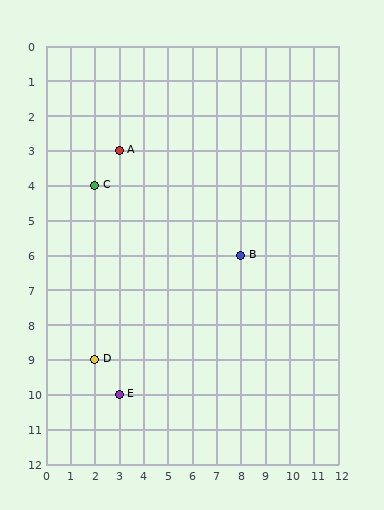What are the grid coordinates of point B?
Point B is at grid coordinates (8, 6).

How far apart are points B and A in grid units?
Points B and A are 5 columns and 3 rows apart (about 5.8 grid units diagonally).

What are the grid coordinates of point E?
Point E is at grid coordinates (3, 10).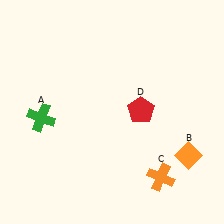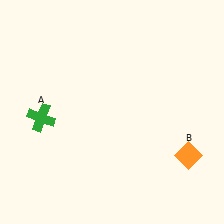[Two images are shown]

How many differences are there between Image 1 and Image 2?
There are 2 differences between the two images.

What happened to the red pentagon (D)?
The red pentagon (D) was removed in Image 2. It was in the top-right area of Image 1.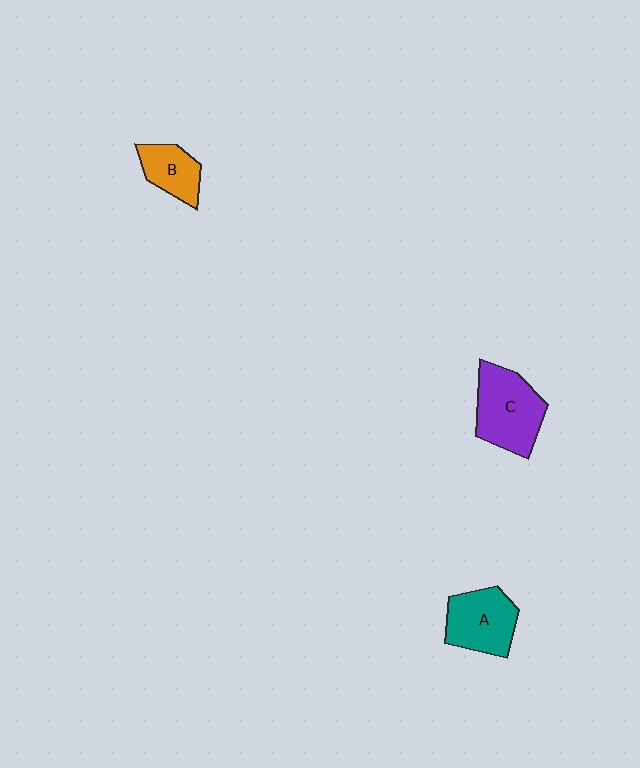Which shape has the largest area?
Shape C (purple).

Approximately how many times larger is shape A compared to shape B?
Approximately 1.5 times.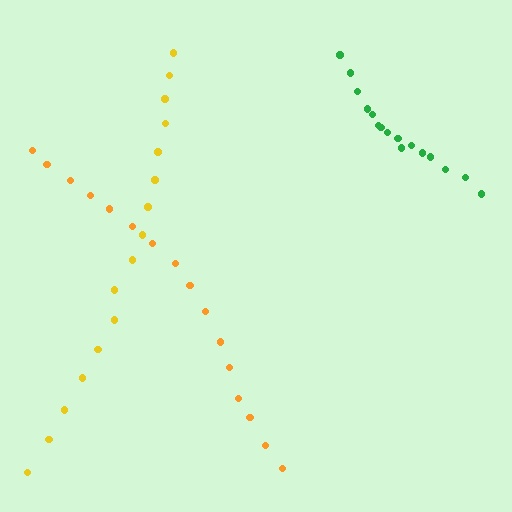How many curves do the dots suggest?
There are 3 distinct paths.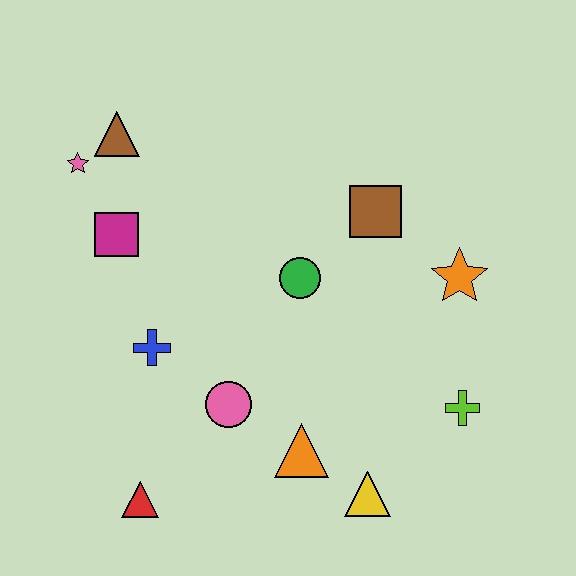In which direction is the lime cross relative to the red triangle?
The lime cross is to the right of the red triangle.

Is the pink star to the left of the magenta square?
Yes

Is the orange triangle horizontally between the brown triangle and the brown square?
Yes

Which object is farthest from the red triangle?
The orange star is farthest from the red triangle.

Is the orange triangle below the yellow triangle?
No